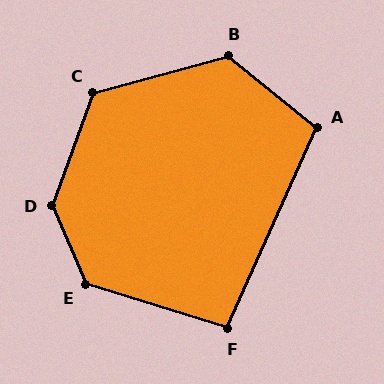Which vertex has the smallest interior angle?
F, at approximately 97 degrees.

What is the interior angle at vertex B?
Approximately 126 degrees (obtuse).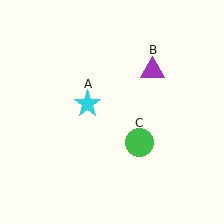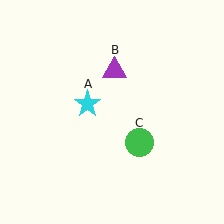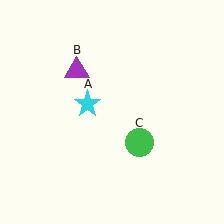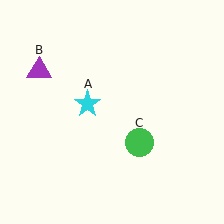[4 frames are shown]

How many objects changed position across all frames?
1 object changed position: purple triangle (object B).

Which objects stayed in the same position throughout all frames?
Cyan star (object A) and green circle (object C) remained stationary.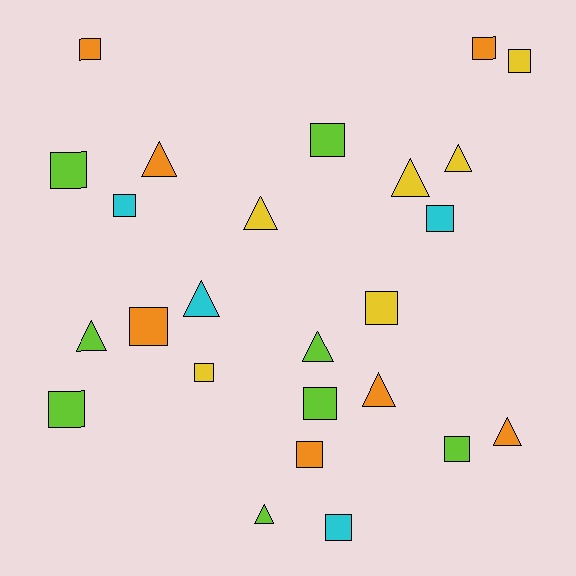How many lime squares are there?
There are 5 lime squares.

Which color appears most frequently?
Lime, with 8 objects.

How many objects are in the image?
There are 25 objects.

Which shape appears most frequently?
Square, with 15 objects.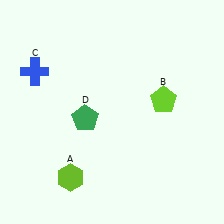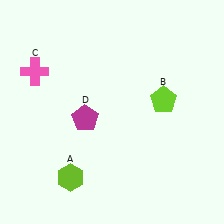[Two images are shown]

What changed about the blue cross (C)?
In Image 1, C is blue. In Image 2, it changed to pink.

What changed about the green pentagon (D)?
In Image 1, D is green. In Image 2, it changed to magenta.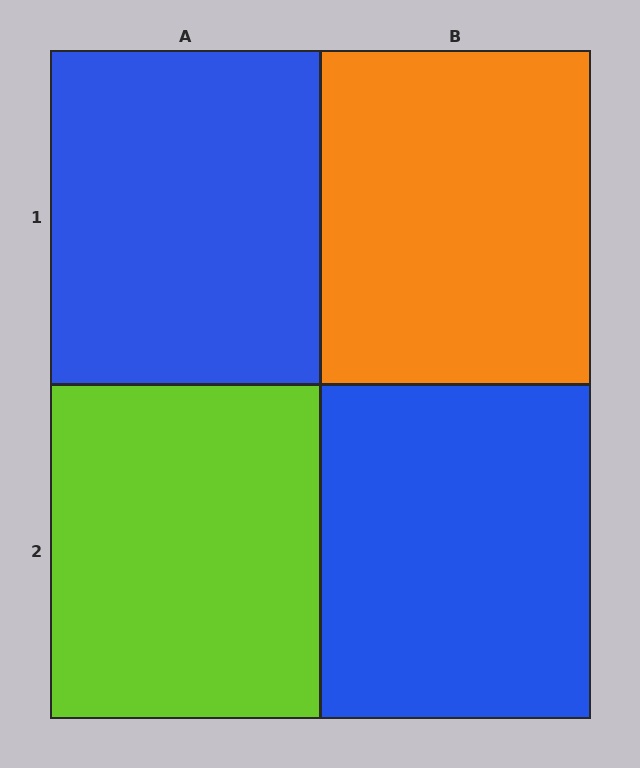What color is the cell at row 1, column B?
Orange.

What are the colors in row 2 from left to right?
Lime, blue.